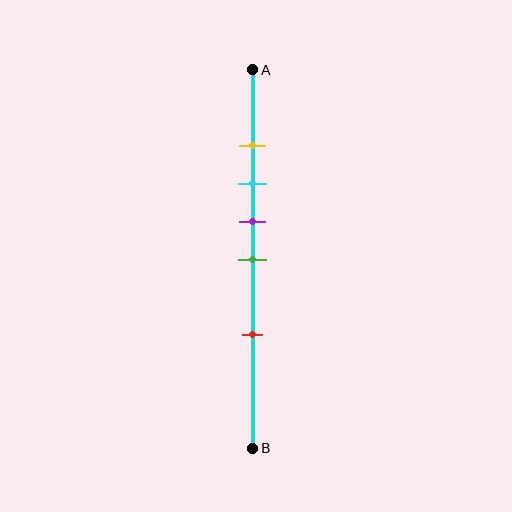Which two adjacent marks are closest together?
The yellow and cyan marks are the closest adjacent pair.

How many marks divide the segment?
There are 5 marks dividing the segment.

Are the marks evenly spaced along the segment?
No, the marks are not evenly spaced.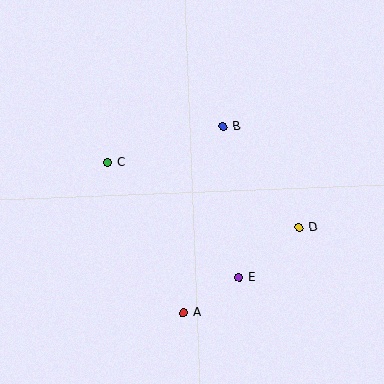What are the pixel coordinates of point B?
Point B is at (223, 127).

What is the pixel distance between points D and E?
The distance between D and E is 78 pixels.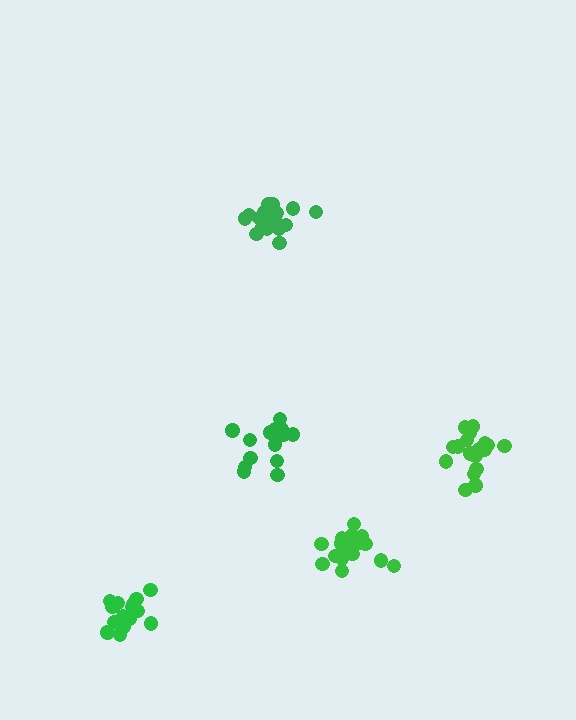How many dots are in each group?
Group 1: 19 dots, Group 2: 18 dots, Group 3: 20 dots, Group 4: 15 dots, Group 5: 20 dots (92 total).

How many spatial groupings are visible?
There are 5 spatial groupings.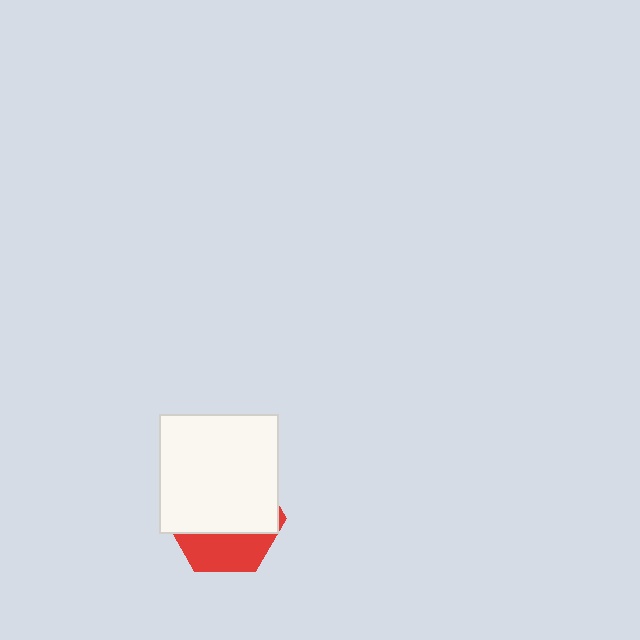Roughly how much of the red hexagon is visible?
A small part of it is visible (roughly 33%).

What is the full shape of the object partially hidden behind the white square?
The partially hidden object is a red hexagon.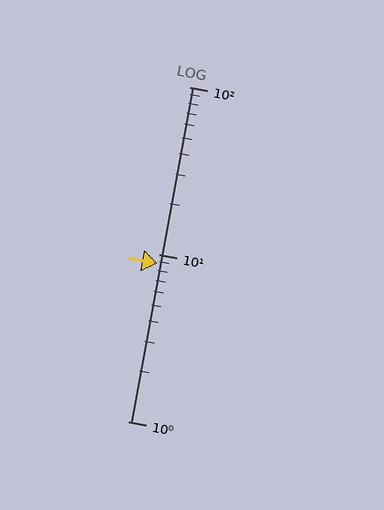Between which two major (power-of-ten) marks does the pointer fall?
The pointer is between 1 and 10.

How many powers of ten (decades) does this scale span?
The scale spans 2 decades, from 1 to 100.